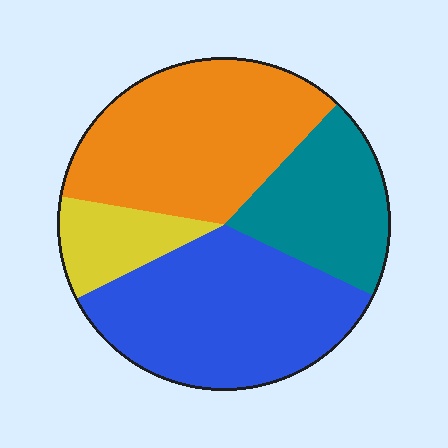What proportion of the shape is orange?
Orange covers 34% of the shape.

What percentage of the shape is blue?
Blue takes up between a third and a half of the shape.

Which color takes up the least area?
Yellow, at roughly 10%.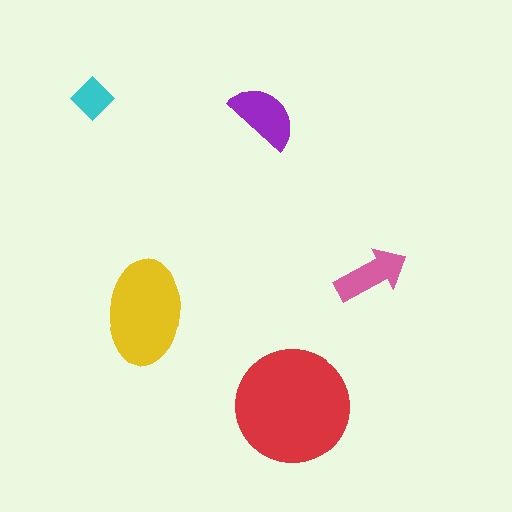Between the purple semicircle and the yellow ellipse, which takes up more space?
The yellow ellipse.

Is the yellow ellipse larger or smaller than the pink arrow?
Larger.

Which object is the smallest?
The cyan diamond.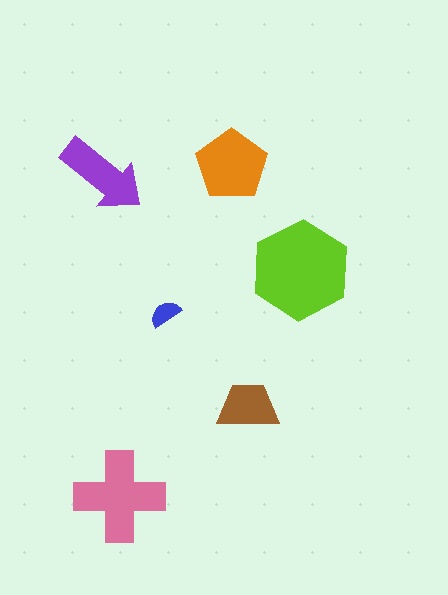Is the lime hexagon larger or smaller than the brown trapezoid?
Larger.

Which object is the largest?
The lime hexagon.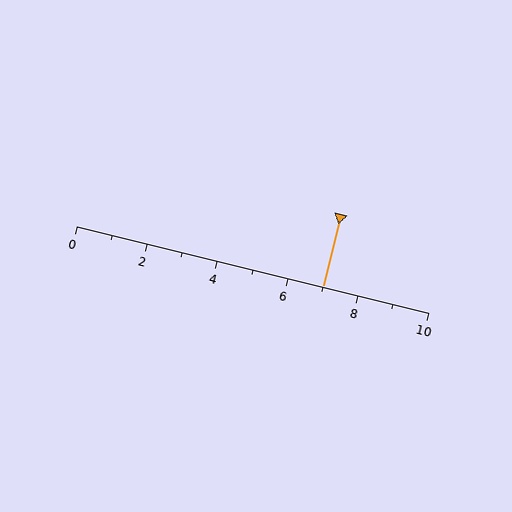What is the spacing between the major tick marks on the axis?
The major ticks are spaced 2 apart.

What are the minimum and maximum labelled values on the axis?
The axis runs from 0 to 10.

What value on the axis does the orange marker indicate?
The marker indicates approximately 7.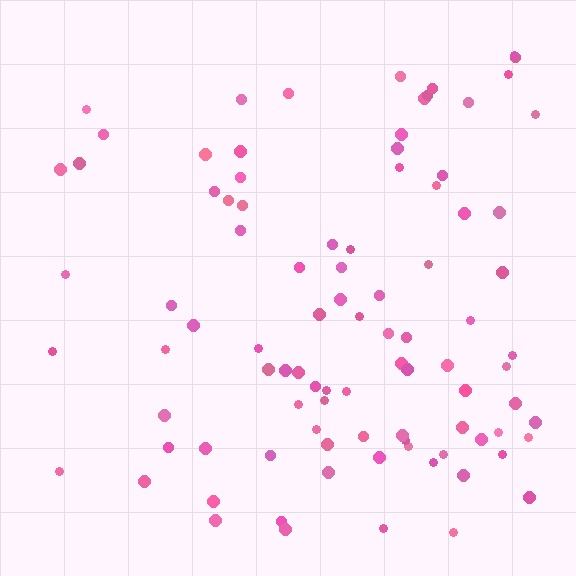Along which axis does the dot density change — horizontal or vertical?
Horizontal.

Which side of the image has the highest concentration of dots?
The right.